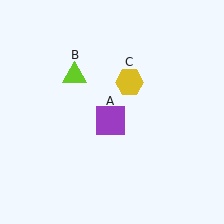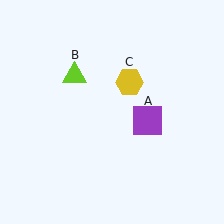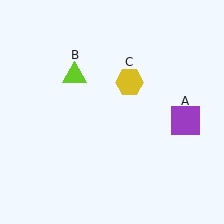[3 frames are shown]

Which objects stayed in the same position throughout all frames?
Lime triangle (object B) and yellow hexagon (object C) remained stationary.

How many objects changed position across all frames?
1 object changed position: purple square (object A).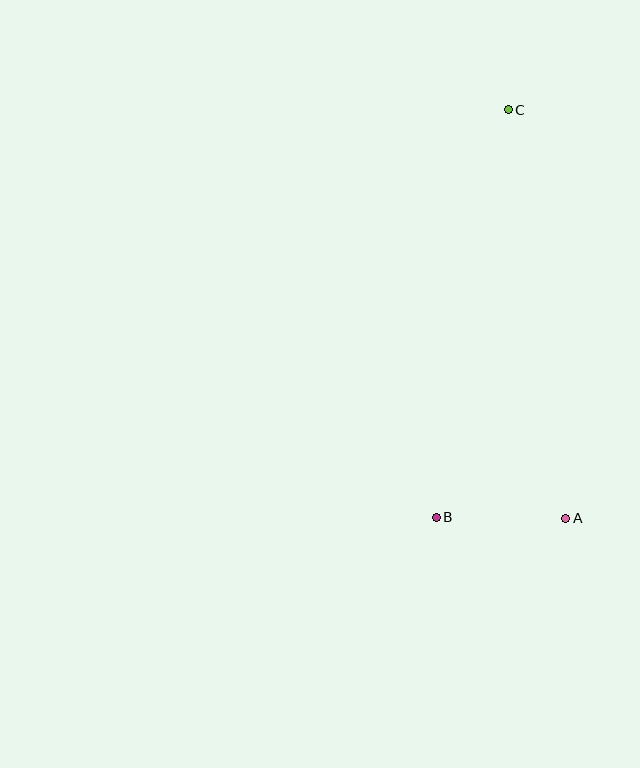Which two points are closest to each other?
Points A and B are closest to each other.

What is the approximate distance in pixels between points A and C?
The distance between A and C is approximately 412 pixels.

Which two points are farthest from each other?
Points B and C are farthest from each other.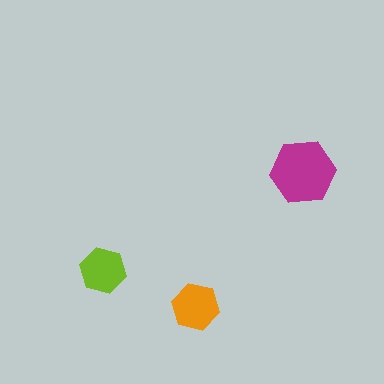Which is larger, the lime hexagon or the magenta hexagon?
The magenta one.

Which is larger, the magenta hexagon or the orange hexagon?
The magenta one.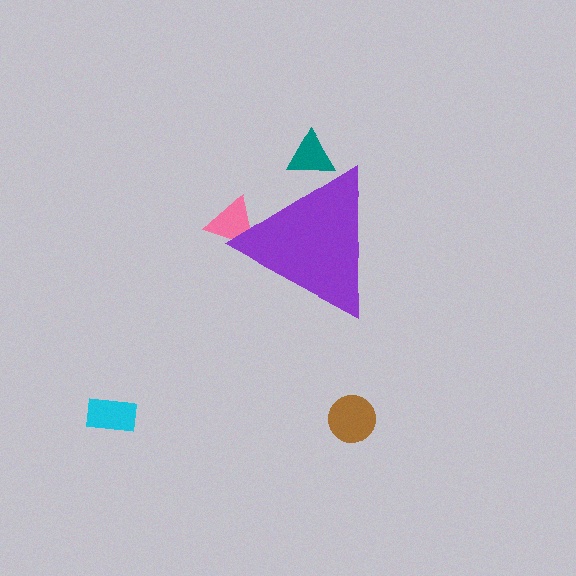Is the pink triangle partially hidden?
Yes, the pink triangle is partially hidden behind the purple triangle.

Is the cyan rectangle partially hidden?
No, the cyan rectangle is fully visible.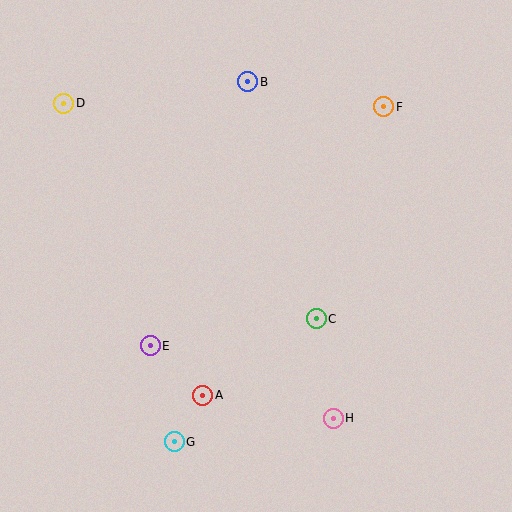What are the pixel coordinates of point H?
Point H is at (333, 418).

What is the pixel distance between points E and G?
The distance between E and G is 99 pixels.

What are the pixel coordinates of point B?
Point B is at (248, 82).